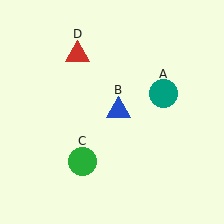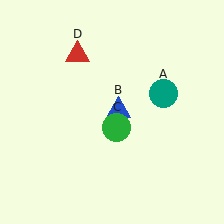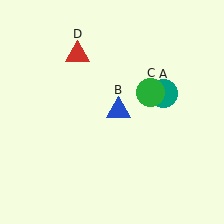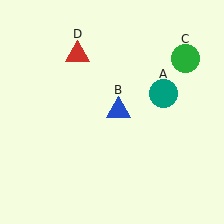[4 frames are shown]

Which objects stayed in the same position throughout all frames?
Teal circle (object A) and blue triangle (object B) and red triangle (object D) remained stationary.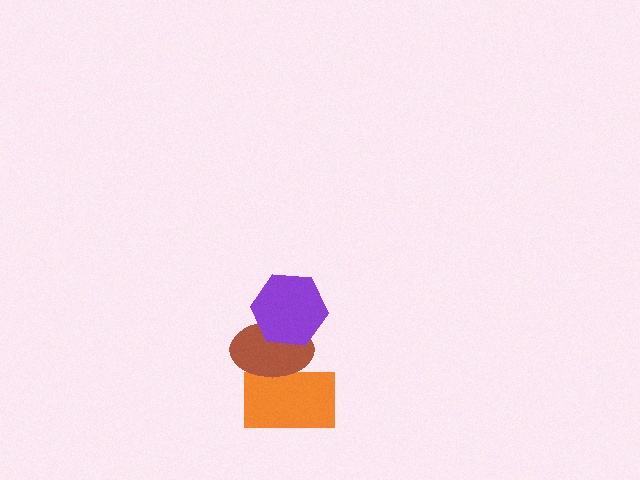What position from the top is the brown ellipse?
The brown ellipse is 2nd from the top.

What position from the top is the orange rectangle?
The orange rectangle is 3rd from the top.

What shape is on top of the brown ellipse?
The purple hexagon is on top of the brown ellipse.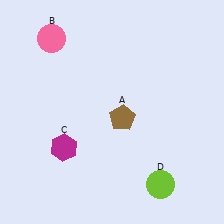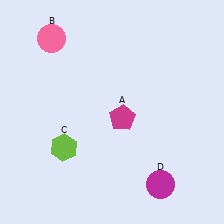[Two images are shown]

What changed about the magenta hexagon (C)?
In Image 1, C is magenta. In Image 2, it changed to lime.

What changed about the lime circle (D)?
In Image 1, D is lime. In Image 2, it changed to magenta.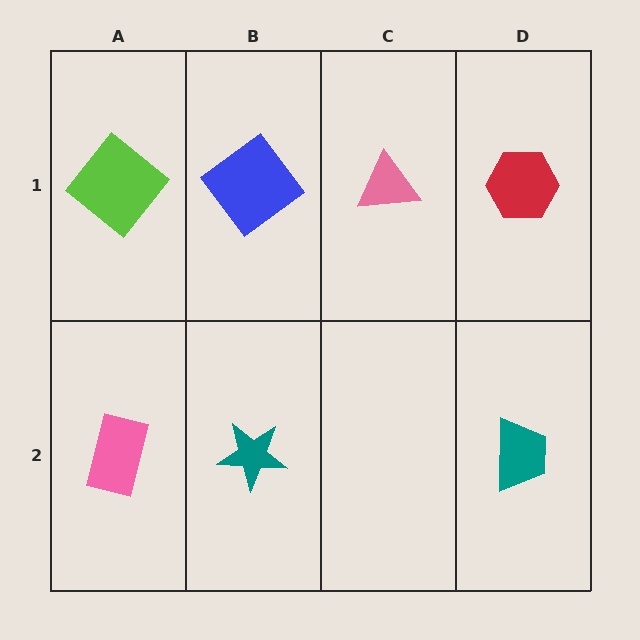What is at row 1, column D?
A red hexagon.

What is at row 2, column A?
A pink rectangle.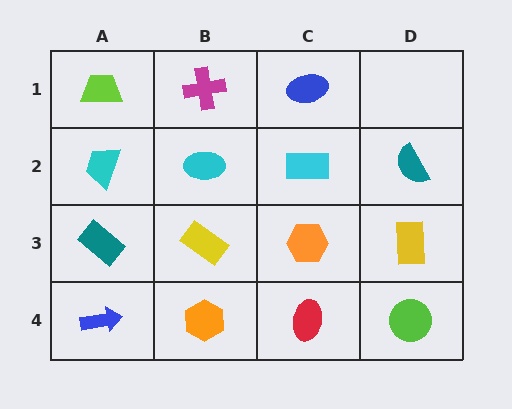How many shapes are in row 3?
4 shapes.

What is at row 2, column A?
A cyan trapezoid.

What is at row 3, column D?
A yellow rectangle.